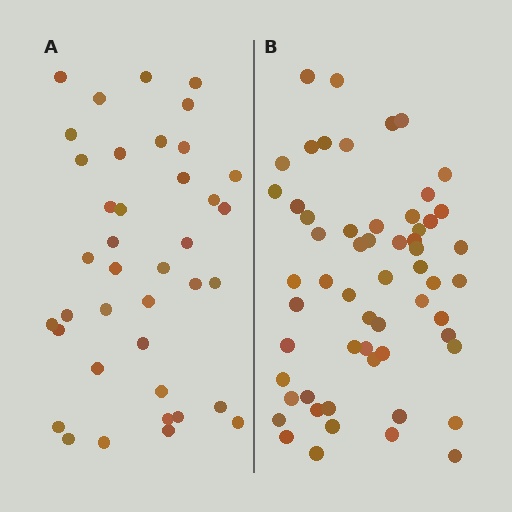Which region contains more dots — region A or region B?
Region B (the right region) has more dots.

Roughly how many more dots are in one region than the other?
Region B has approximately 20 more dots than region A.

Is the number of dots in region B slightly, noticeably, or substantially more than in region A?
Region B has substantially more. The ratio is roughly 1.5 to 1.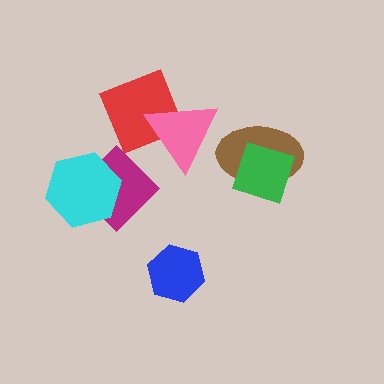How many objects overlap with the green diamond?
1 object overlaps with the green diamond.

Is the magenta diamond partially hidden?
Yes, it is partially covered by another shape.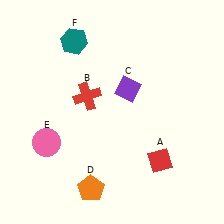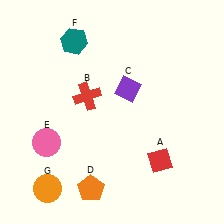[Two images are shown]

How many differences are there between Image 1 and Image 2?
There is 1 difference between the two images.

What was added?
An orange circle (G) was added in Image 2.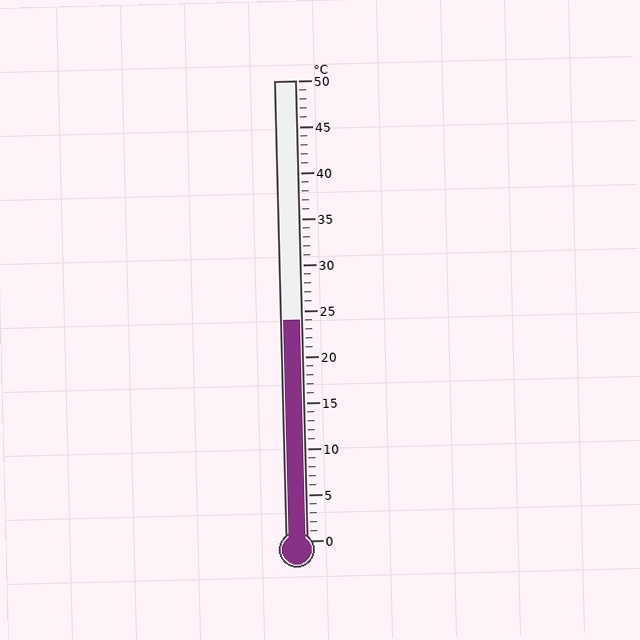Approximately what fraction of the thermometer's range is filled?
The thermometer is filled to approximately 50% of its range.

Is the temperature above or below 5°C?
The temperature is above 5°C.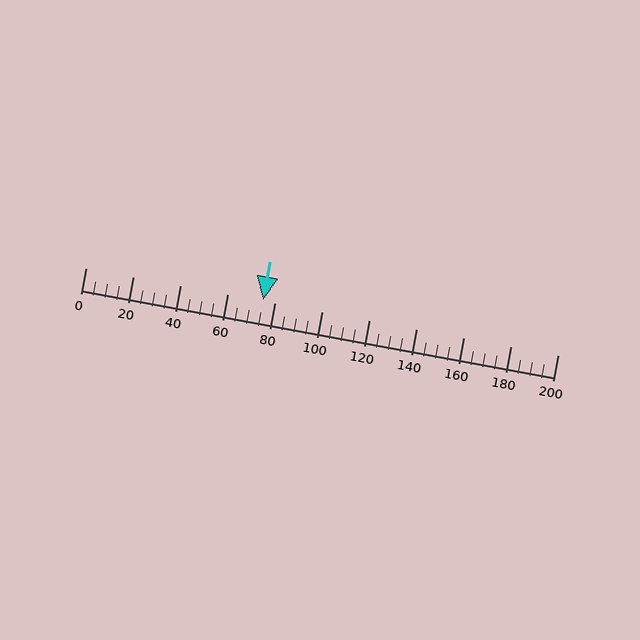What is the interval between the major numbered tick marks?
The major tick marks are spaced 20 units apart.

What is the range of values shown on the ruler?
The ruler shows values from 0 to 200.